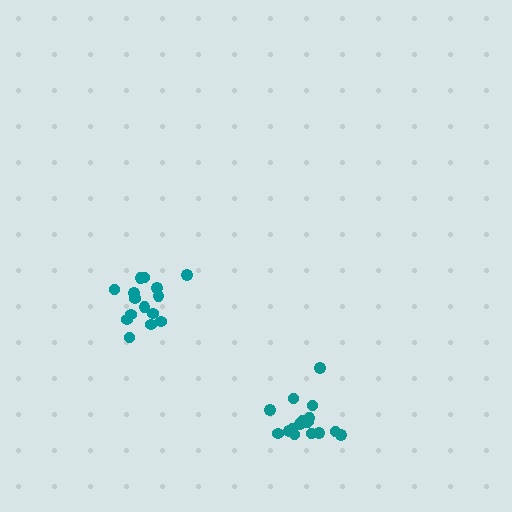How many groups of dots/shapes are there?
There are 2 groups.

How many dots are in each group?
Group 1: 17 dots, Group 2: 15 dots (32 total).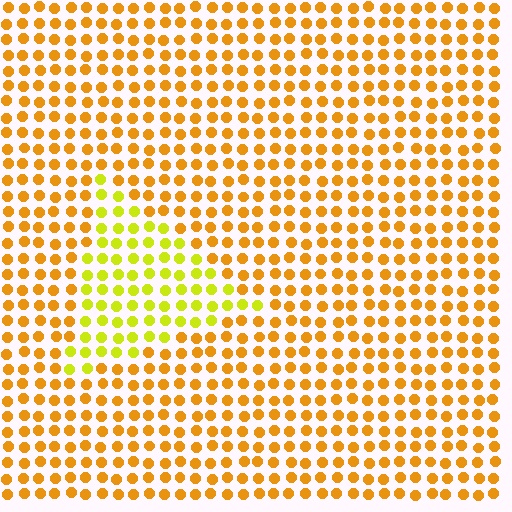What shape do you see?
I see a triangle.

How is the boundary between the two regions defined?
The boundary is defined purely by a slight shift in hue (about 32 degrees). Spacing, size, and orientation are identical on both sides.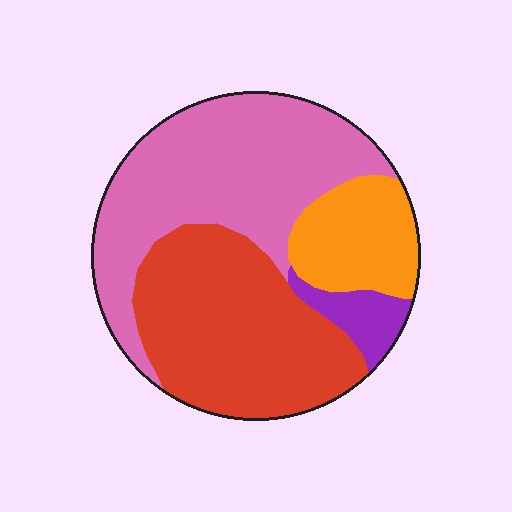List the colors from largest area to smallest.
From largest to smallest: pink, red, orange, purple.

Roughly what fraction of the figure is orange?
Orange takes up about one sixth (1/6) of the figure.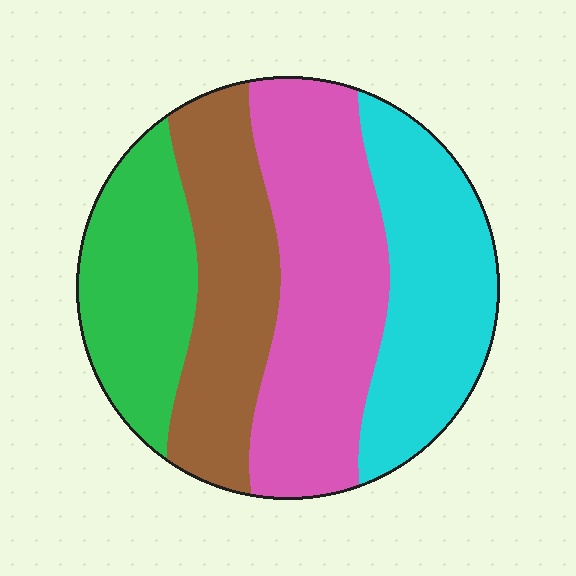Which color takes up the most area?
Pink, at roughly 30%.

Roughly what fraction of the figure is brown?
Brown takes up about one quarter (1/4) of the figure.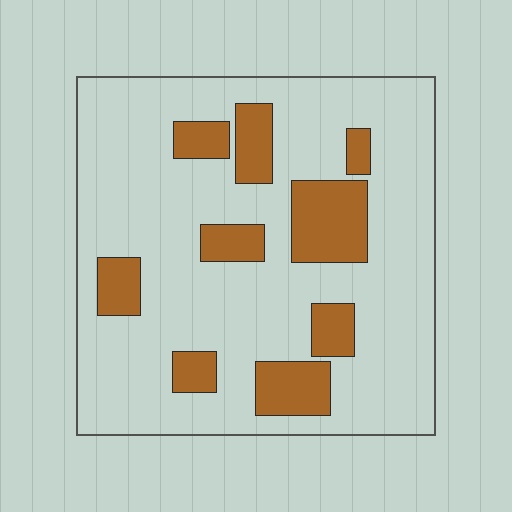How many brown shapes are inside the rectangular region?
9.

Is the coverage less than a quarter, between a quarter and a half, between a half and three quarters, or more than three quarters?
Less than a quarter.